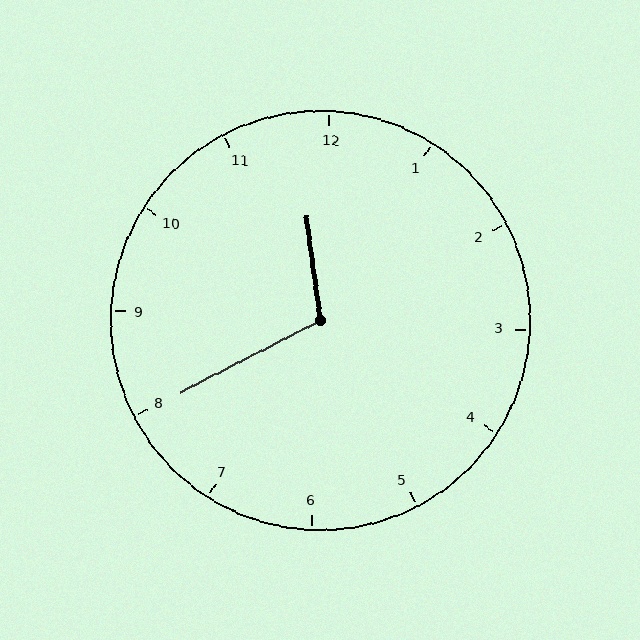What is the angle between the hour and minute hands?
Approximately 110 degrees.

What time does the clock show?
11:40.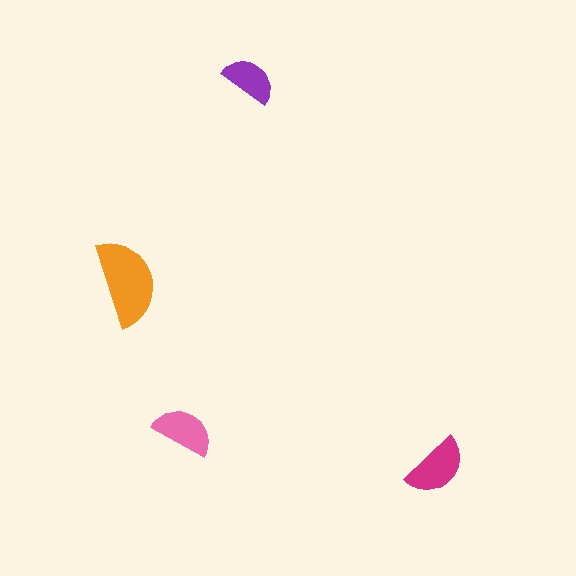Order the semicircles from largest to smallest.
the orange one, the magenta one, the pink one, the purple one.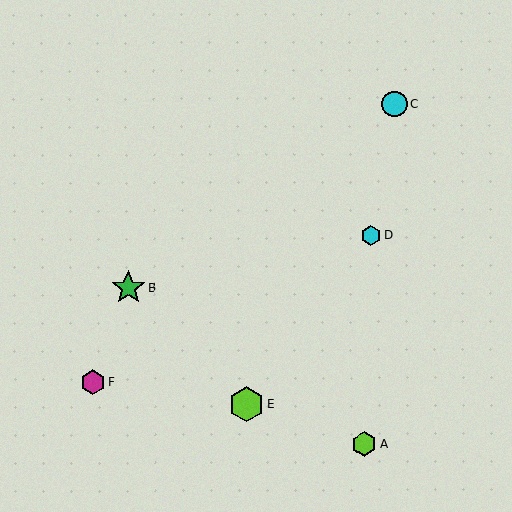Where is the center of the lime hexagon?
The center of the lime hexagon is at (364, 444).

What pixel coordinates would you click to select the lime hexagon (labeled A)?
Click at (364, 444) to select the lime hexagon A.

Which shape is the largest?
The lime hexagon (labeled E) is the largest.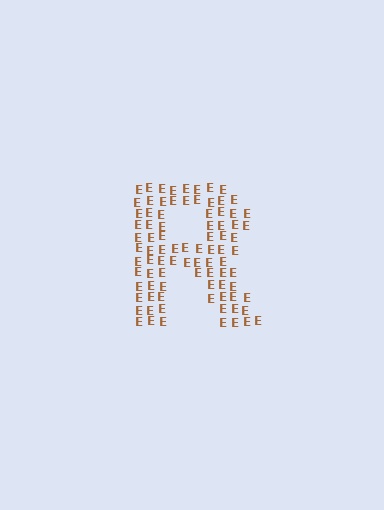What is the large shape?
The large shape is the letter R.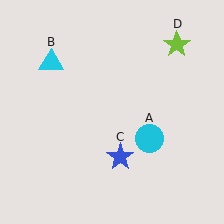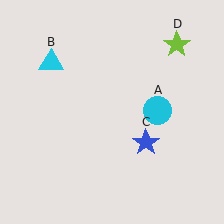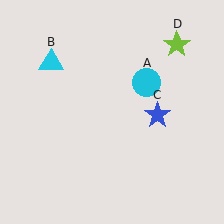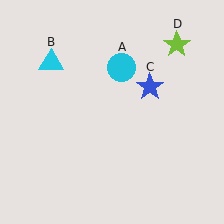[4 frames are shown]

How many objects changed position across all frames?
2 objects changed position: cyan circle (object A), blue star (object C).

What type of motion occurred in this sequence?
The cyan circle (object A), blue star (object C) rotated counterclockwise around the center of the scene.